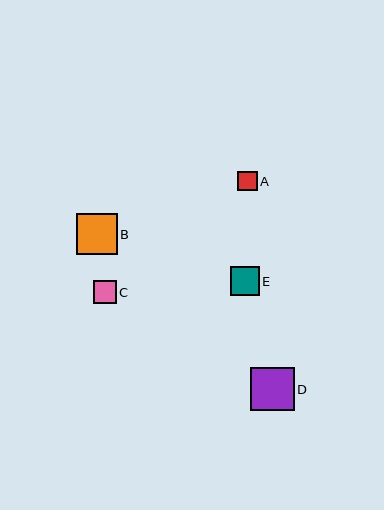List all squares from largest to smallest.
From largest to smallest: D, B, E, C, A.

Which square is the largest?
Square D is the largest with a size of approximately 43 pixels.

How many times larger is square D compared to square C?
Square D is approximately 1.9 times the size of square C.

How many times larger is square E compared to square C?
Square E is approximately 1.3 times the size of square C.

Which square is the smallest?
Square A is the smallest with a size of approximately 20 pixels.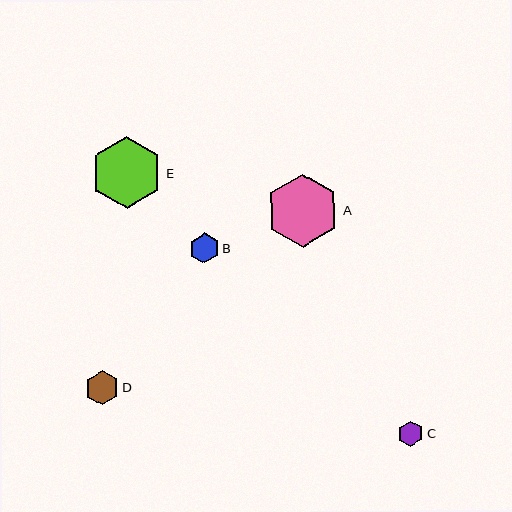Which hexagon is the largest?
Hexagon A is the largest with a size of approximately 73 pixels.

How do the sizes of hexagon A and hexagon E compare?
Hexagon A and hexagon E are approximately the same size.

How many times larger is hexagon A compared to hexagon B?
Hexagon A is approximately 2.4 times the size of hexagon B.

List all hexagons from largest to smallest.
From largest to smallest: A, E, D, B, C.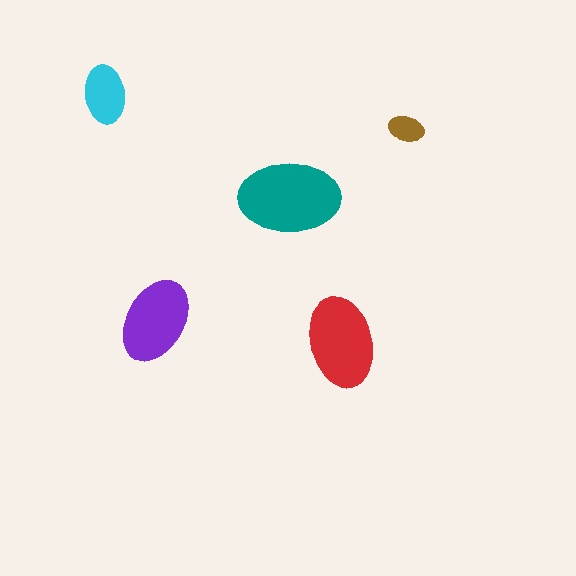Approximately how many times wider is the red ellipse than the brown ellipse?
About 2.5 times wider.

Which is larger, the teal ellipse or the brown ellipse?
The teal one.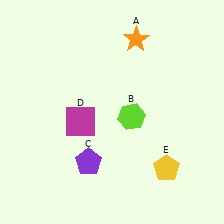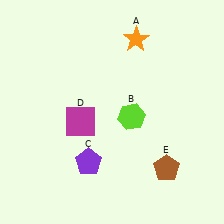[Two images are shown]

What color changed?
The pentagon (E) changed from yellow in Image 1 to brown in Image 2.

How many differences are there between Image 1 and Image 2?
There is 1 difference between the two images.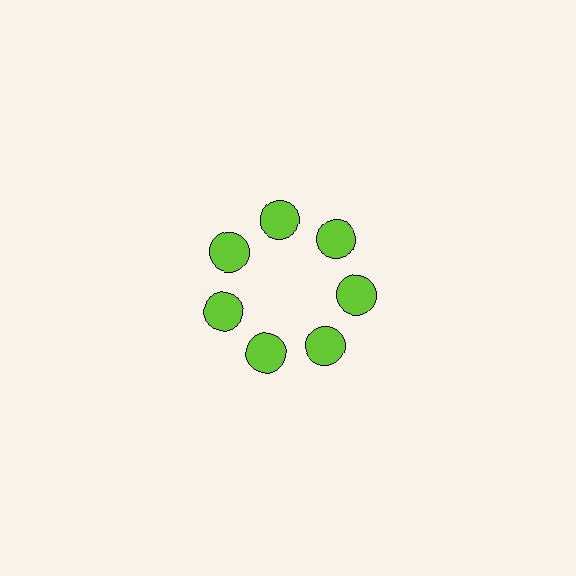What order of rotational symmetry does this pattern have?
This pattern has 7-fold rotational symmetry.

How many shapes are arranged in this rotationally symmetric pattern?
There are 7 shapes, arranged in 7 groups of 1.